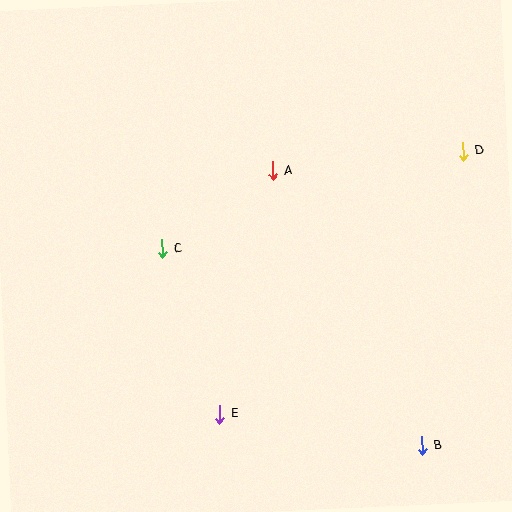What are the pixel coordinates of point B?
Point B is at (422, 446).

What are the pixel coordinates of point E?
Point E is at (219, 414).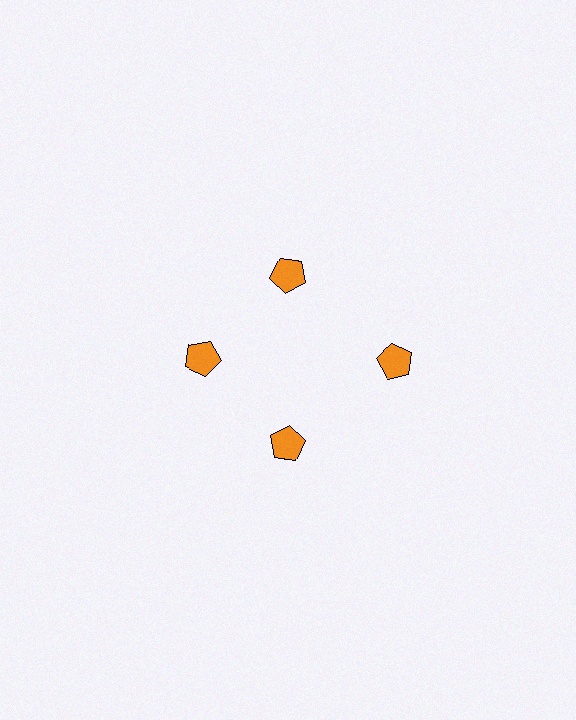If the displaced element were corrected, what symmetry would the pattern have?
It would have 4-fold rotational symmetry — the pattern would map onto itself every 90 degrees.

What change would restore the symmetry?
The symmetry would be restored by moving it inward, back onto the ring so that all 4 pentagons sit at equal angles and equal distance from the center.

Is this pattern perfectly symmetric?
No. The 4 orange pentagons are arranged in a ring, but one element near the 3 o'clock position is pushed outward from the center, breaking the 4-fold rotational symmetry.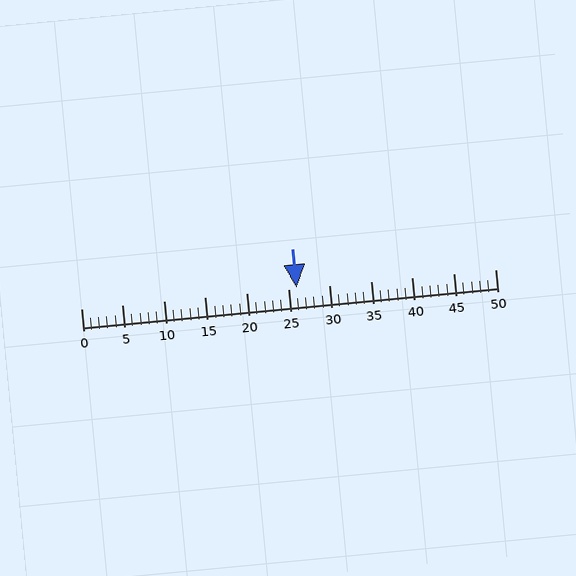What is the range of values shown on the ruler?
The ruler shows values from 0 to 50.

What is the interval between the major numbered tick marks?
The major tick marks are spaced 5 units apart.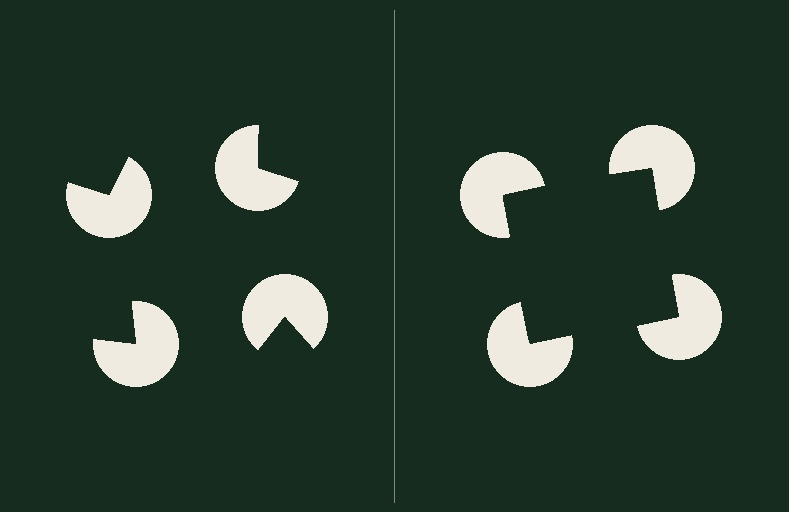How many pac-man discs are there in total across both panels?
8 — 4 on each side.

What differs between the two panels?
The pac-man discs are positioned identically on both sides; only the wedge orientations differ. On the right they align to a square; on the left they are misaligned.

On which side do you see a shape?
An illusory square appears on the right side. On the left side the wedge cuts are rotated, so no coherent shape forms.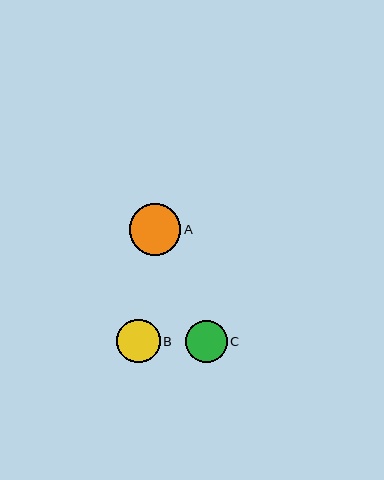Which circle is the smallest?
Circle C is the smallest with a size of approximately 41 pixels.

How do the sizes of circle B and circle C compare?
Circle B and circle C are approximately the same size.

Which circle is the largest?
Circle A is the largest with a size of approximately 52 pixels.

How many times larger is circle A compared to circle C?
Circle A is approximately 1.3 times the size of circle C.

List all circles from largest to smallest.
From largest to smallest: A, B, C.